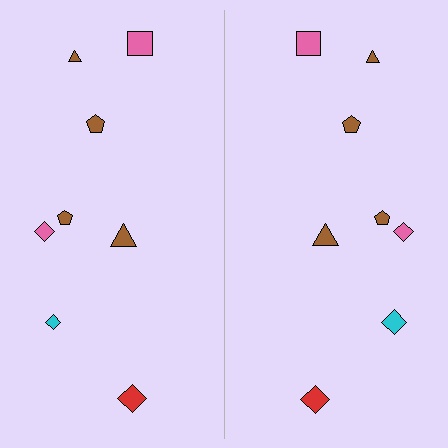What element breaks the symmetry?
The cyan diamond on the right side has a different size than its mirror counterpart.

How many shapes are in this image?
There are 16 shapes in this image.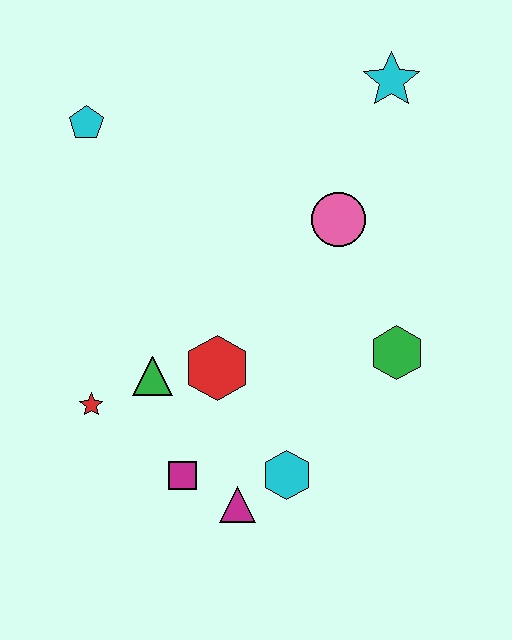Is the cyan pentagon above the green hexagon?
Yes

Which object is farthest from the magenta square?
The cyan star is farthest from the magenta square.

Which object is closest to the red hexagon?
The green triangle is closest to the red hexagon.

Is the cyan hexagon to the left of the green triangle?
No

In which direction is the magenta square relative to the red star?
The magenta square is to the right of the red star.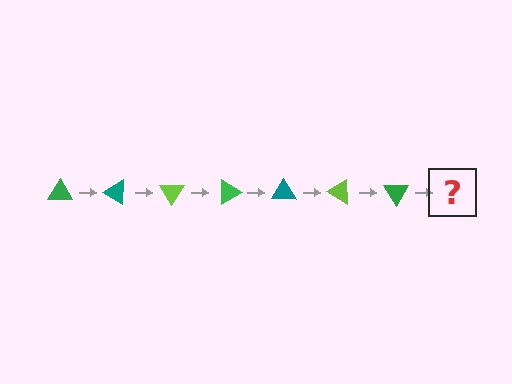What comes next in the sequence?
The next element should be a teal triangle, rotated 210 degrees from the start.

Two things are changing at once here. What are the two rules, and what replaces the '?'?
The two rules are that it rotates 30 degrees each step and the color cycles through green, teal, and lime. The '?' should be a teal triangle, rotated 210 degrees from the start.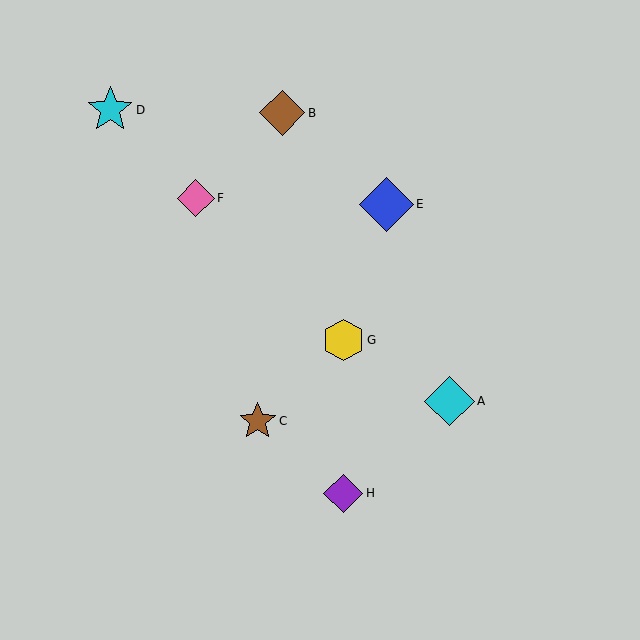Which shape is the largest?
The blue diamond (labeled E) is the largest.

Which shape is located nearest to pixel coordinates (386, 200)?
The blue diamond (labeled E) at (386, 204) is nearest to that location.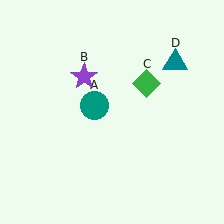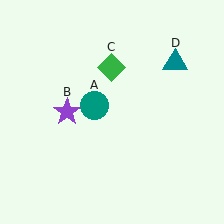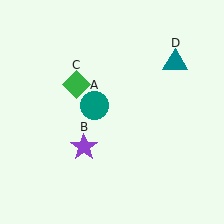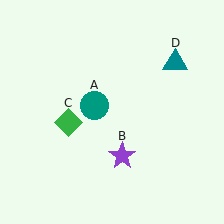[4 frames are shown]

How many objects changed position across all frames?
2 objects changed position: purple star (object B), green diamond (object C).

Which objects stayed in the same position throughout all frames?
Teal circle (object A) and teal triangle (object D) remained stationary.